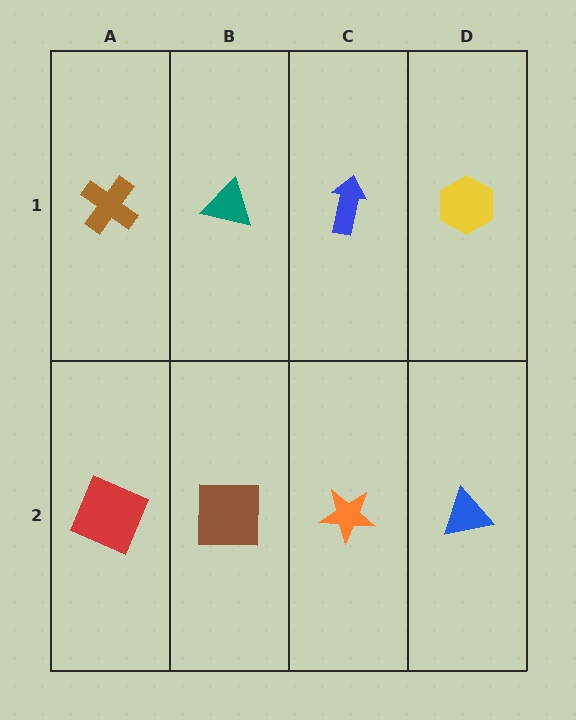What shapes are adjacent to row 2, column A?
A brown cross (row 1, column A), a brown square (row 2, column B).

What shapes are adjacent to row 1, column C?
An orange star (row 2, column C), a teal triangle (row 1, column B), a yellow hexagon (row 1, column D).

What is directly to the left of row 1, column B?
A brown cross.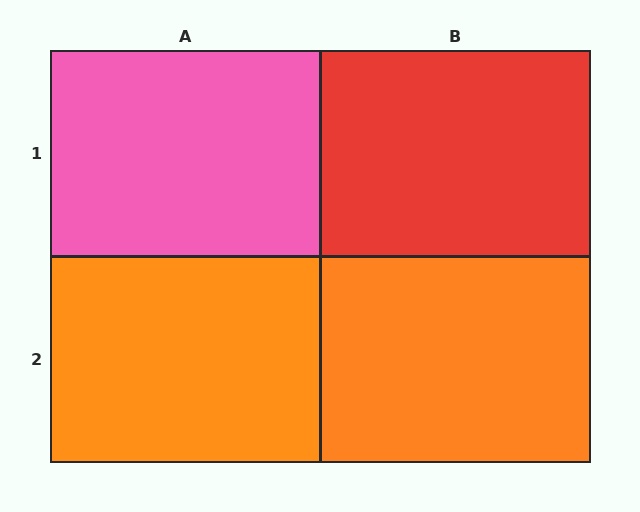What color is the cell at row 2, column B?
Orange.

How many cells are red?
1 cell is red.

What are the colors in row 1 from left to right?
Pink, red.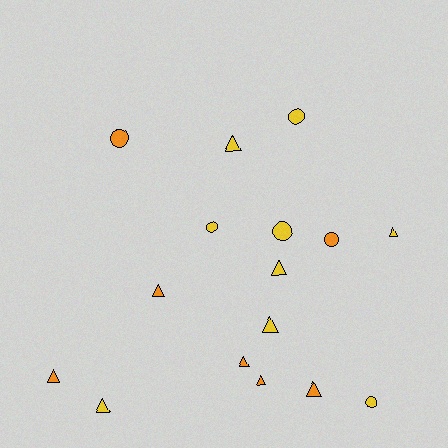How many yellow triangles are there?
There are 5 yellow triangles.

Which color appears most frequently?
Yellow, with 9 objects.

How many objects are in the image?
There are 16 objects.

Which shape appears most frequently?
Triangle, with 10 objects.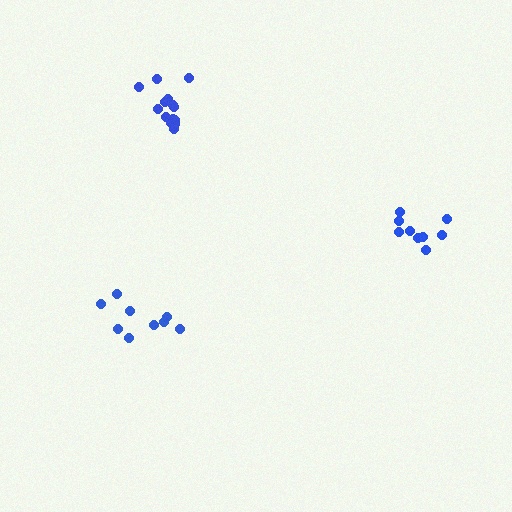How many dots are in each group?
Group 1: 9 dots, Group 2: 9 dots, Group 3: 14 dots (32 total).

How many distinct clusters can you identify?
There are 3 distinct clusters.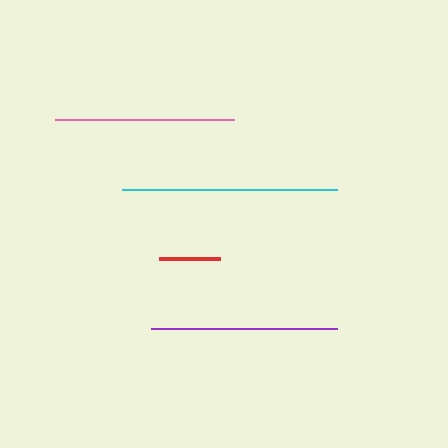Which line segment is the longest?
The cyan line is the longest at approximately 215 pixels.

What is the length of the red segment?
The red segment is approximately 61 pixels long.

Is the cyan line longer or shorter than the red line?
The cyan line is longer than the red line.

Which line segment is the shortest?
The red line is the shortest at approximately 61 pixels.